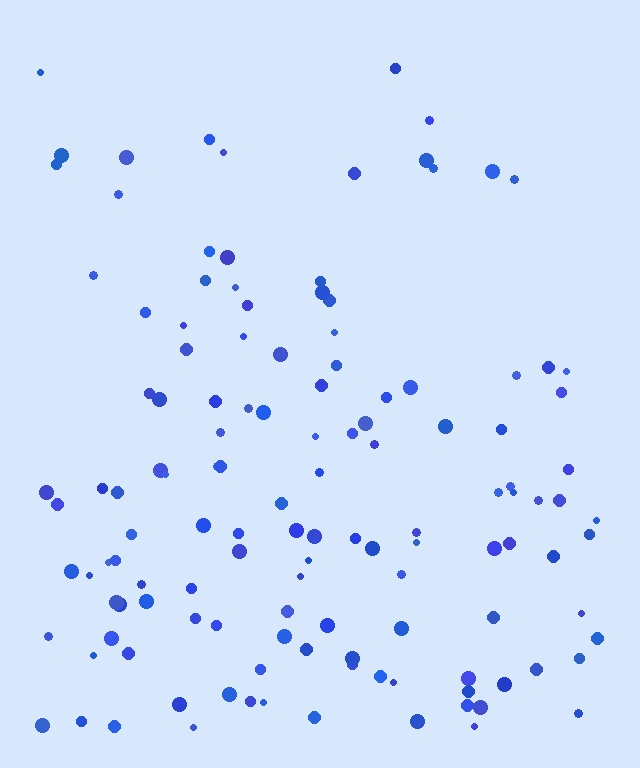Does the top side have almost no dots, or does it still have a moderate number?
Still a moderate number, just noticeably fewer than the bottom.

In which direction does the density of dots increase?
From top to bottom, with the bottom side densest.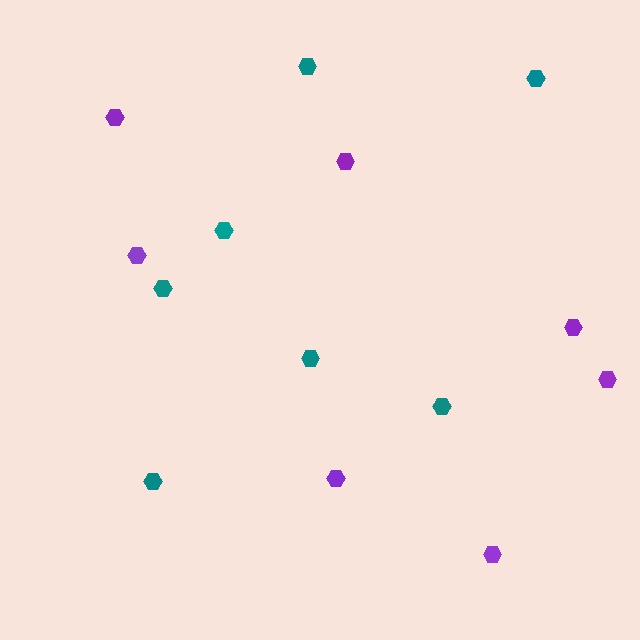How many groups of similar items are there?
There are 2 groups: one group of teal hexagons (7) and one group of purple hexagons (7).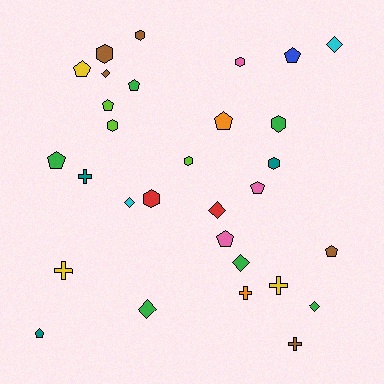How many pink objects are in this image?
There are 3 pink objects.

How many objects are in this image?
There are 30 objects.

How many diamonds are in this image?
There are 7 diamonds.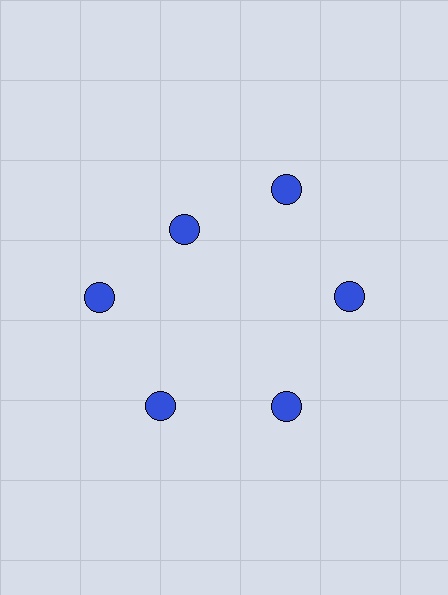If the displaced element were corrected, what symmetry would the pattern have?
It would have 6-fold rotational symmetry — the pattern would map onto itself every 60 degrees.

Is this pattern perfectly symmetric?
No. The 6 blue circles are arranged in a ring, but one element near the 11 o'clock position is pulled inward toward the center, breaking the 6-fold rotational symmetry.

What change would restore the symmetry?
The symmetry would be restored by moving it outward, back onto the ring so that all 6 circles sit at equal angles and equal distance from the center.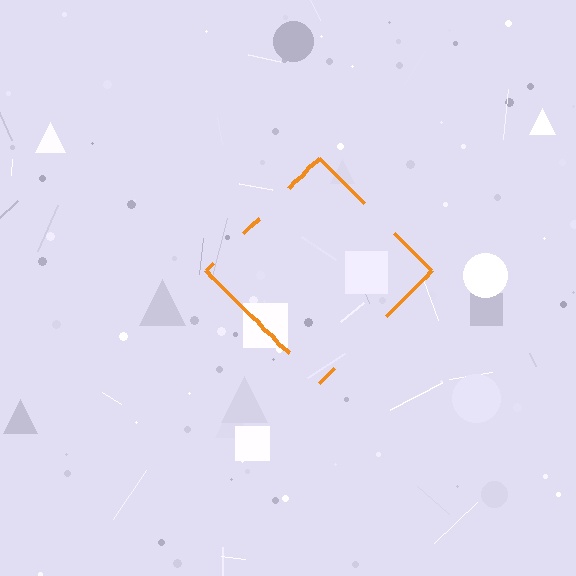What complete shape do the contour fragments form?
The contour fragments form a diamond.